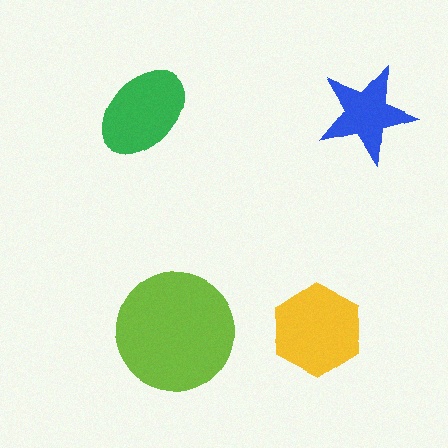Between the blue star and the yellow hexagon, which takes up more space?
The yellow hexagon.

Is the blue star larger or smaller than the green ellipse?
Smaller.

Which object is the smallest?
The blue star.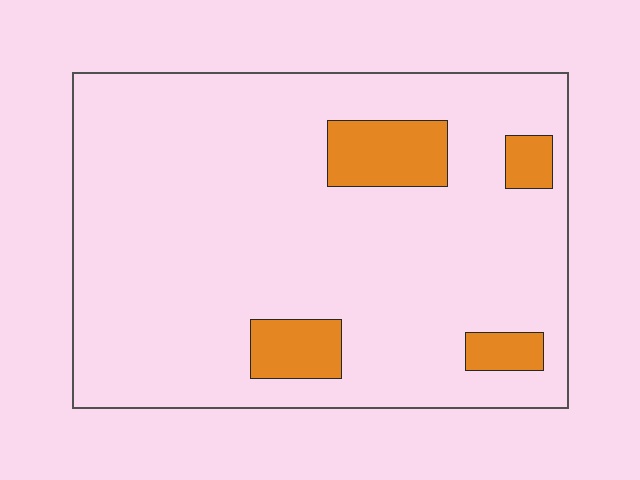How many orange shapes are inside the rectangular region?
4.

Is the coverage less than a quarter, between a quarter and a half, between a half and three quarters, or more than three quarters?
Less than a quarter.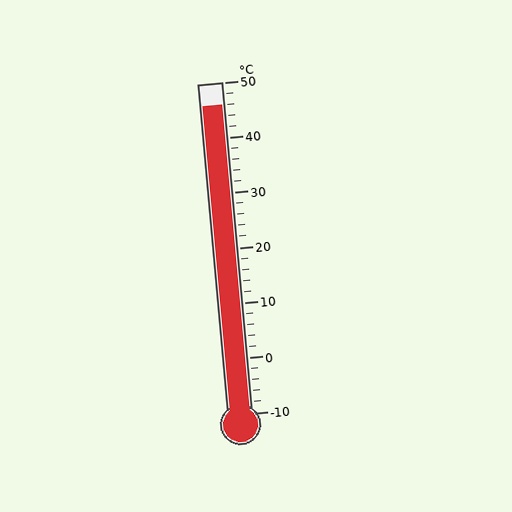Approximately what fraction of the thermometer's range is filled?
The thermometer is filled to approximately 95% of its range.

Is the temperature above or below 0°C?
The temperature is above 0°C.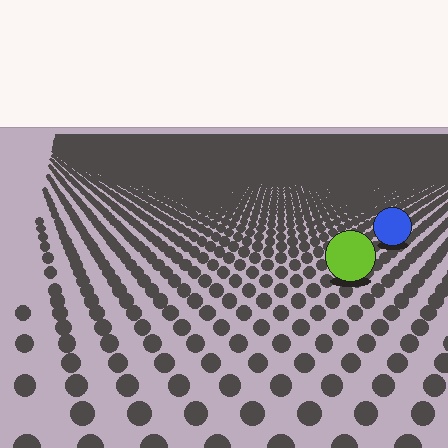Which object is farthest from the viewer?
The blue circle is farthest from the viewer. It appears smaller and the ground texture around it is denser.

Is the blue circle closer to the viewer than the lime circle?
No. The lime circle is closer — you can tell from the texture gradient: the ground texture is coarser near it.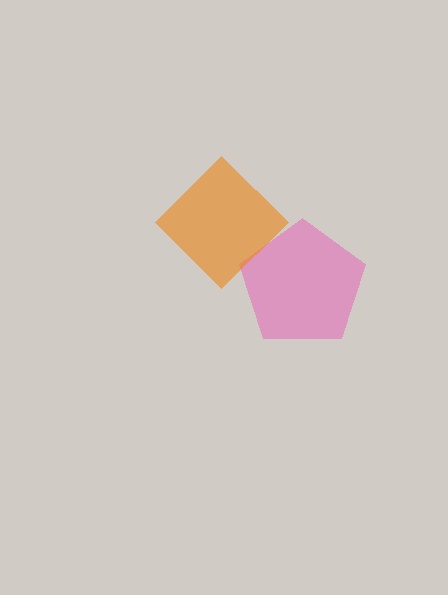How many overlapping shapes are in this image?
There are 2 overlapping shapes in the image.